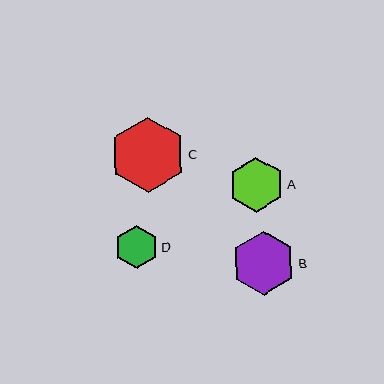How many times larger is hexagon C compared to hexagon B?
Hexagon C is approximately 1.2 times the size of hexagon B.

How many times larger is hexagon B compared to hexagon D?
Hexagon B is approximately 1.5 times the size of hexagon D.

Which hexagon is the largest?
Hexagon C is the largest with a size of approximately 76 pixels.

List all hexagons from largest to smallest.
From largest to smallest: C, B, A, D.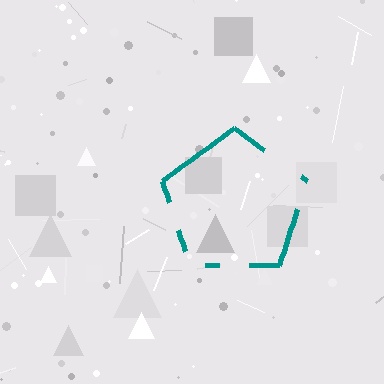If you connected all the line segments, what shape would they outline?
They would outline a pentagon.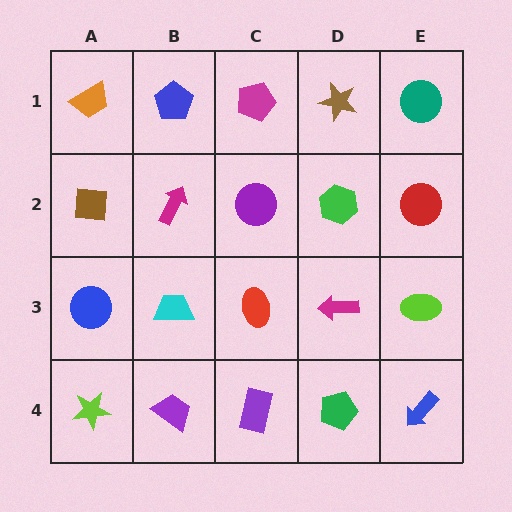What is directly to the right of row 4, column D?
A blue arrow.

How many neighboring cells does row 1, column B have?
3.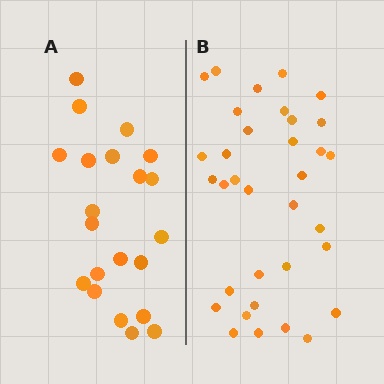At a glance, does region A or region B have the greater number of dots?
Region B (the right region) has more dots.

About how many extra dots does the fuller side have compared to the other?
Region B has approximately 15 more dots than region A.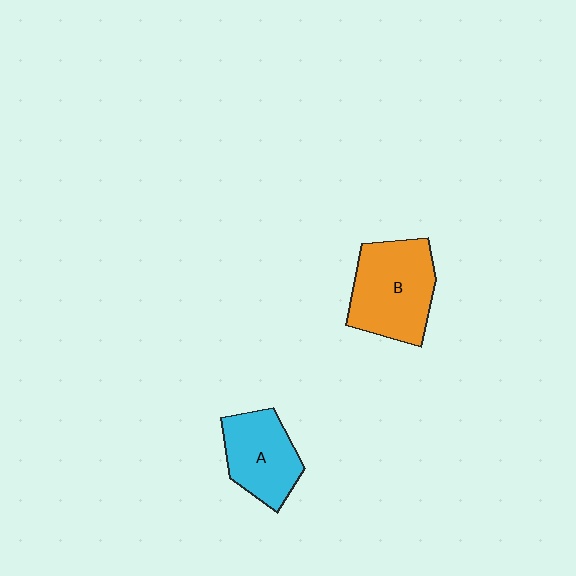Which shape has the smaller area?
Shape A (cyan).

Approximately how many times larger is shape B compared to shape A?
Approximately 1.3 times.